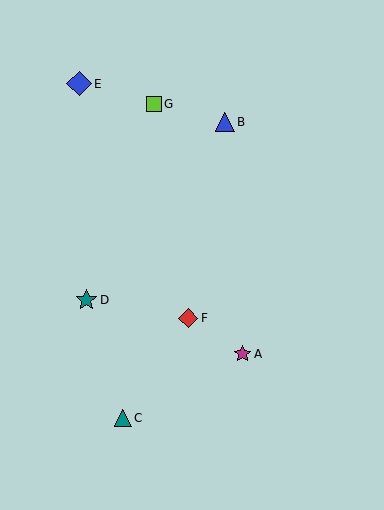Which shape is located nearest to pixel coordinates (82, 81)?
The blue diamond (labeled E) at (79, 84) is nearest to that location.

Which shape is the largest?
The blue diamond (labeled E) is the largest.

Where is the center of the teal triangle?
The center of the teal triangle is at (123, 418).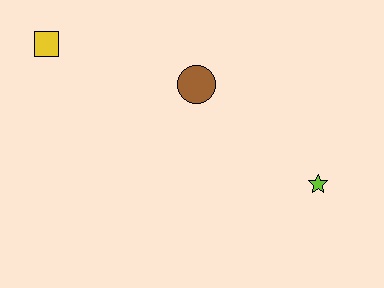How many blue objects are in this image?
There are no blue objects.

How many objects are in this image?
There are 3 objects.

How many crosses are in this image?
There are no crosses.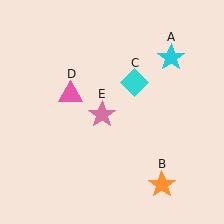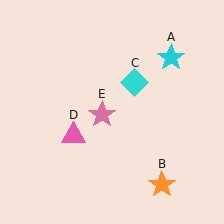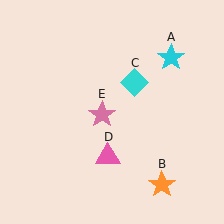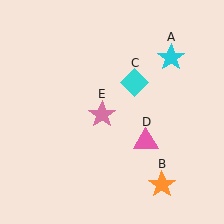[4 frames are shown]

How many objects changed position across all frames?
1 object changed position: pink triangle (object D).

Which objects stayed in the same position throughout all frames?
Cyan star (object A) and orange star (object B) and cyan diamond (object C) and pink star (object E) remained stationary.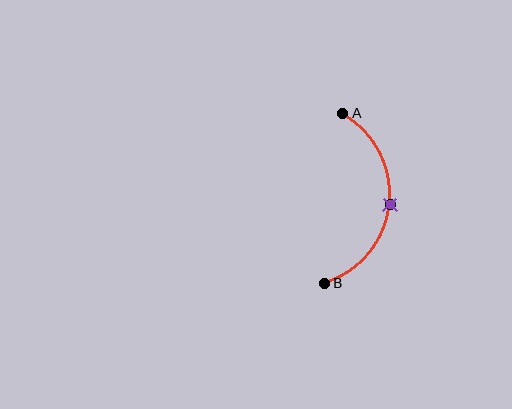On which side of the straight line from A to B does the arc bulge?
The arc bulges to the right of the straight line connecting A and B.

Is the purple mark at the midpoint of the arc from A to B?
Yes. The purple mark lies on the arc at equal arc-length from both A and B — it is the arc midpoint.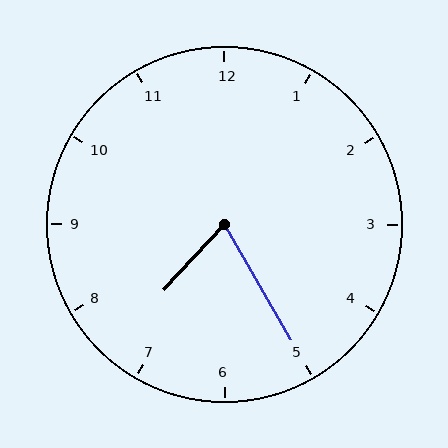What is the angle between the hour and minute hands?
Approximately 72 degrees.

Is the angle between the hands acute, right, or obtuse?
It is acute.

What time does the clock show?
7:25.